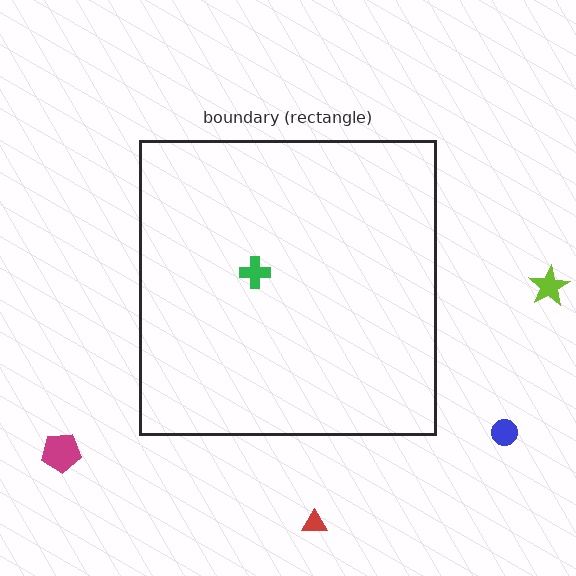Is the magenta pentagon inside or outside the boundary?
Outside.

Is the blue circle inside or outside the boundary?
Outside.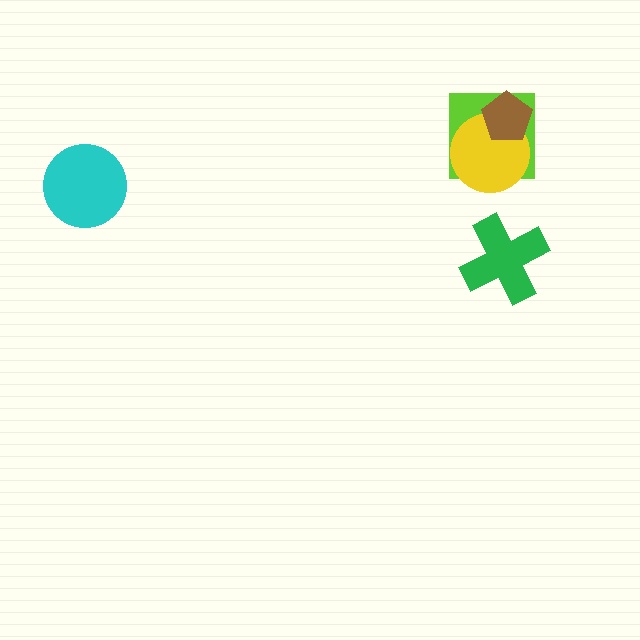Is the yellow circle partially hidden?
Yes, it is partially covered by another shape.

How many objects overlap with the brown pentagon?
2 objects overlap with the brown pentagon.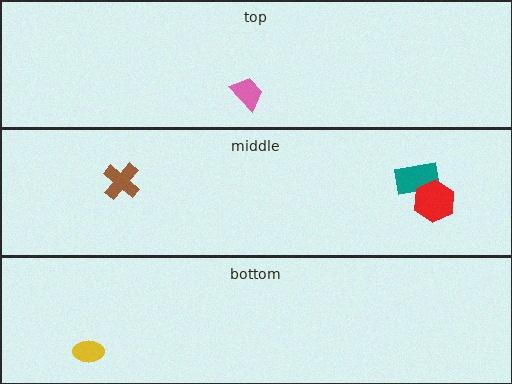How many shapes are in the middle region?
3.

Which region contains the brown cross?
The middle region.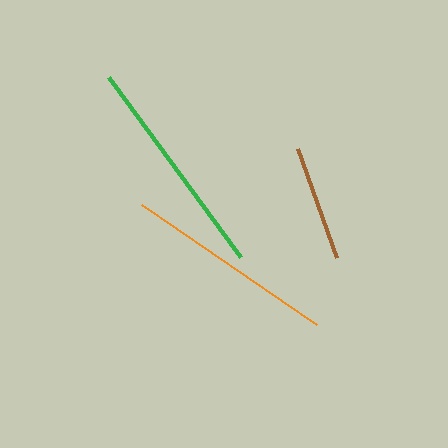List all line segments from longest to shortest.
From longest to shortest: green, orange, brown.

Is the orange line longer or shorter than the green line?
The green line is longer than the orange line.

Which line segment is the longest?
The green line is the longest at approximately 223 pixels.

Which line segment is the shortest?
The brown line is the shortest at approximately 116 pixels.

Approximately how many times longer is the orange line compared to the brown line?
The orange line is approximately 1.8 times the length of the brown line.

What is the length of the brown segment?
The brown segment is approximately 116 pixels long.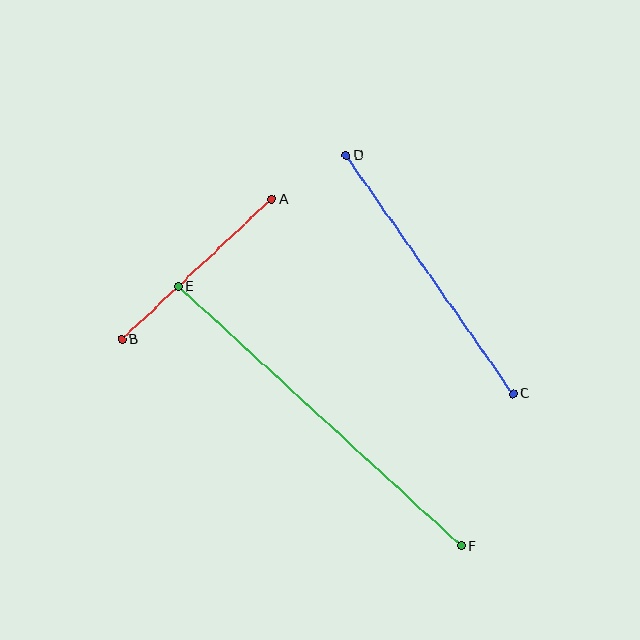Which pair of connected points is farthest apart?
Points E and F are farthest apart.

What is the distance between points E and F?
The distance is approximately 384 pixels.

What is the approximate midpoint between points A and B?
The midpoint is at approximately (197, 269) pixels.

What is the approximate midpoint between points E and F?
The midpoint is at approximately (319, 416) pixels.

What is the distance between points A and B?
The distance is approximately 205 pixels.